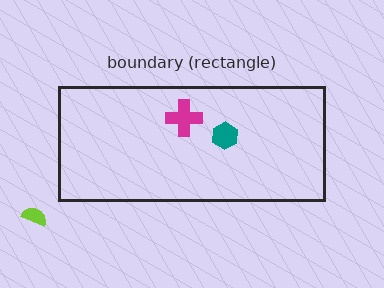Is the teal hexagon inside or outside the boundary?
Inside.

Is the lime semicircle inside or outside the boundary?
Outside.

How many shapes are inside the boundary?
2 inside, 1 outside.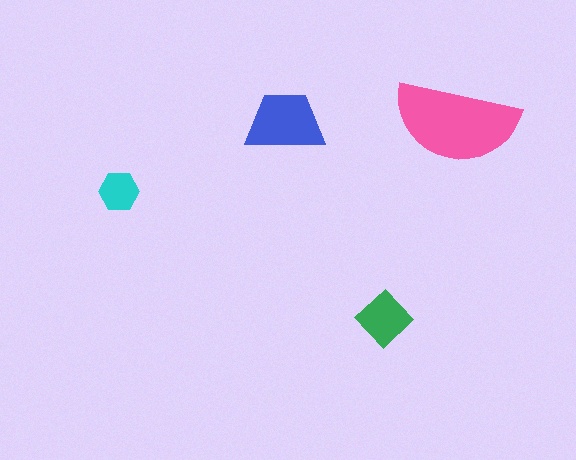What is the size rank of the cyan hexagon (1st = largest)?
4th.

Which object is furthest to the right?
The pink semicircle is rightmost.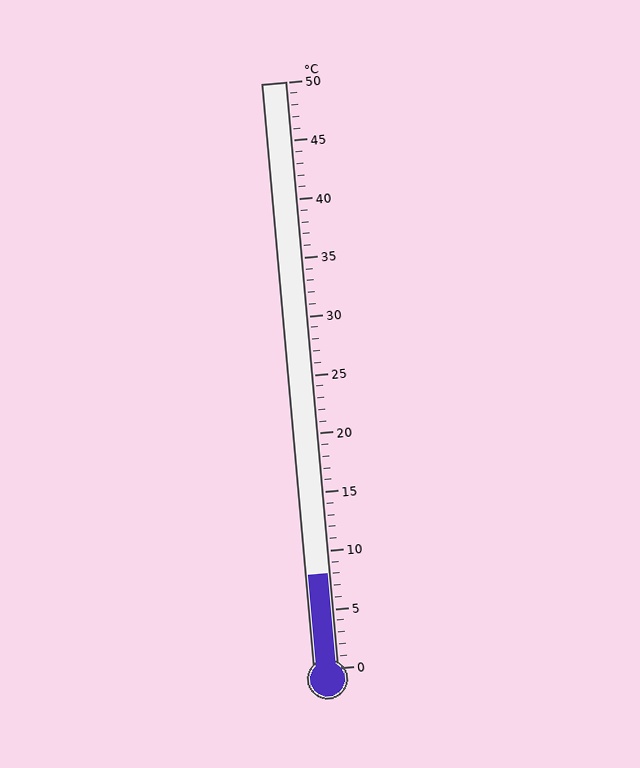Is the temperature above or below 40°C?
The temperature is below 40°C.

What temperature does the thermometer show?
The thermometer shows approximately 8°C.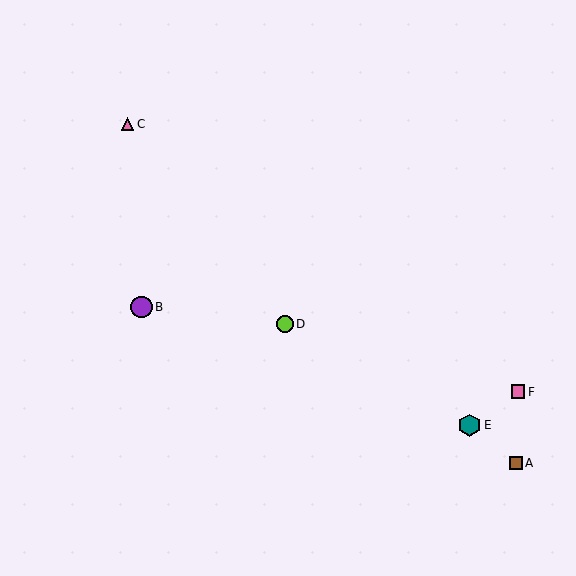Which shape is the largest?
The teal hexagon (labeled E) is the largest.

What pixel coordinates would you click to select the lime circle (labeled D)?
Click at (285, 324) to select the lime circle D.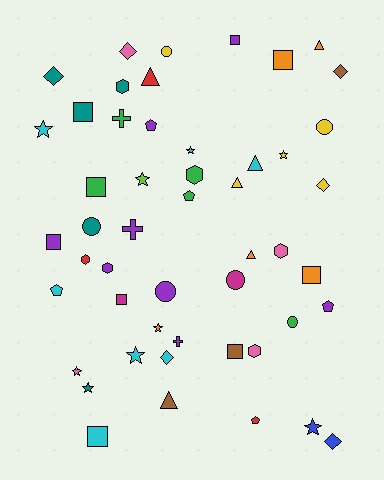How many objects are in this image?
There are 50 objects.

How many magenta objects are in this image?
There are 2 magenta objects.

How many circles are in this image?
There are 6 circles.